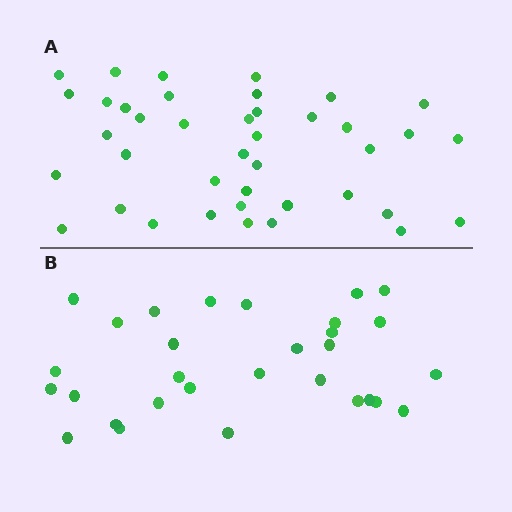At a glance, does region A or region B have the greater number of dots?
Region A (the top region) has more dots.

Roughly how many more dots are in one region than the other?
Region A has roughly 10 or so more dots than region B.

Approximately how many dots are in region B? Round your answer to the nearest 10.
About 30 dots.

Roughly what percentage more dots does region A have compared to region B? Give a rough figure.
About 35% more.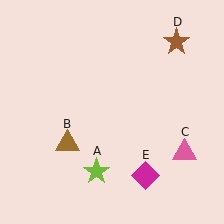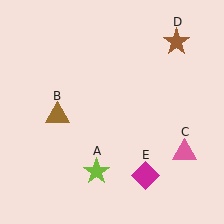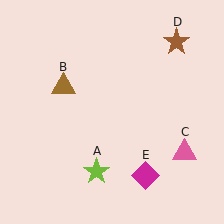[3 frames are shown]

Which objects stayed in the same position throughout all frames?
Lime star (object A) and pink triangle (object C) and brown star (object D) and magenta diamond (object E) remained stationary.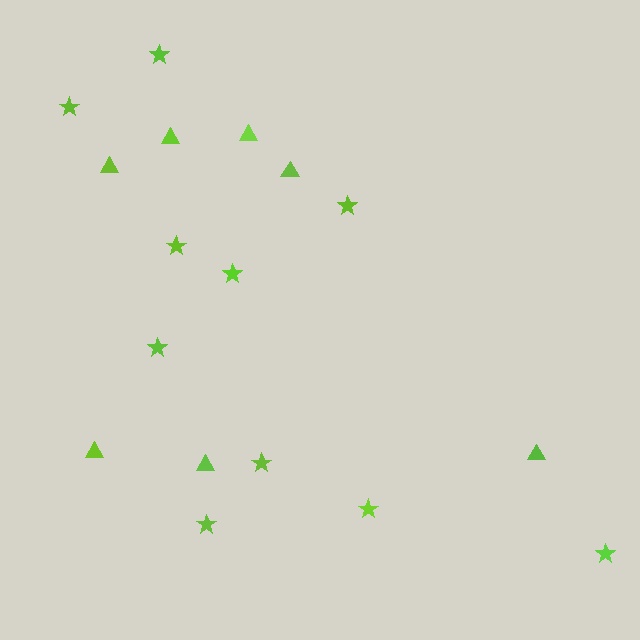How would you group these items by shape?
There are 2 groups: one group of stars (10) and one group of triangles (7).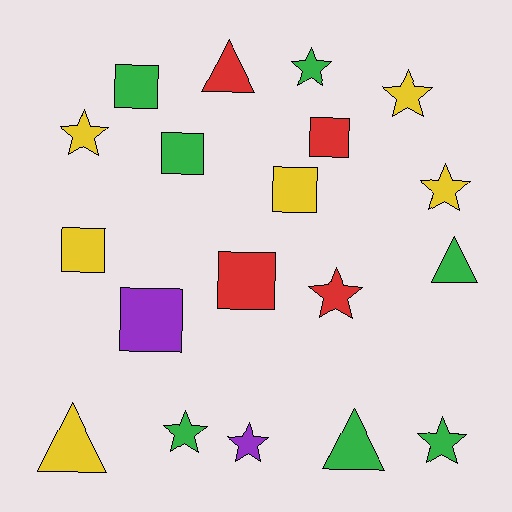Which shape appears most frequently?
Star, with 8 objects.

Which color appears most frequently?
Green, with 7 objects.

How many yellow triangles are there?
There is 1 yellow triangle.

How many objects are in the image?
There are 19 objects.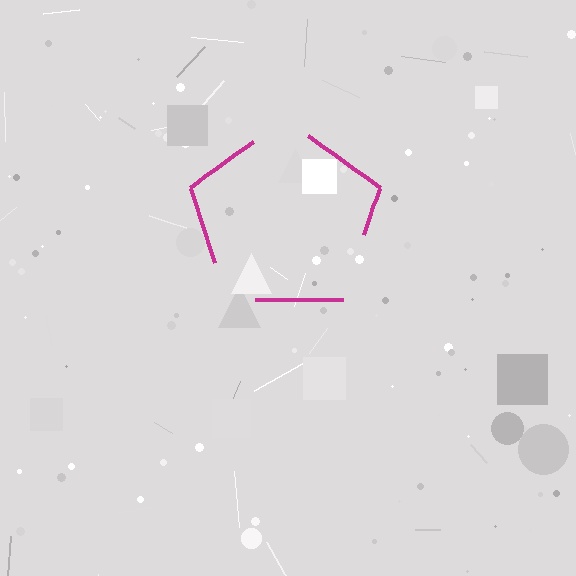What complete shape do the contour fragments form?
The contour fragments form a pentagon.